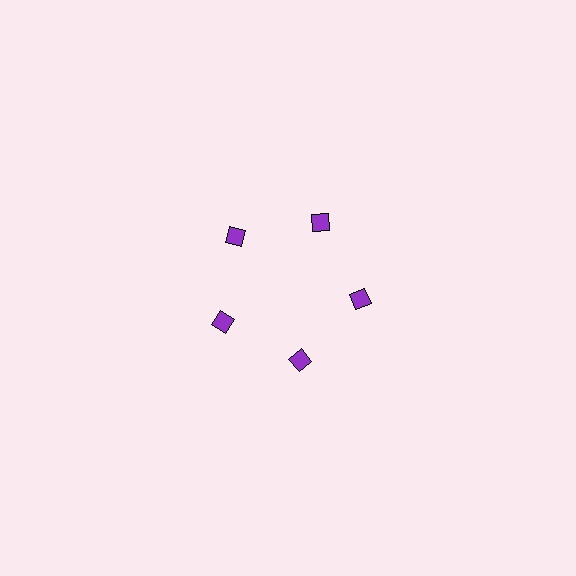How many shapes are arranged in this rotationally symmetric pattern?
There are 5 shapes, arranged in 5 groups of 1.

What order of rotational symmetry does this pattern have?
This pattern has 5-fold rotational symmetry.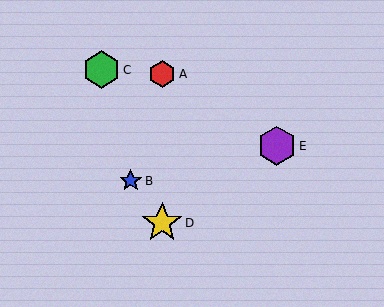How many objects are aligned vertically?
2 objects (A, D) are aligned vertically.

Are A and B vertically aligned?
No, A is at x≈162 and B is at x≈131.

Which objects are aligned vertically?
Objects A, D are aligned vertically.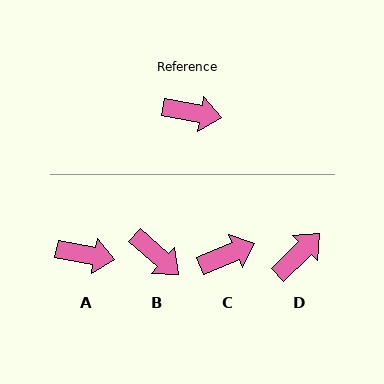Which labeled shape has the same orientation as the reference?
A.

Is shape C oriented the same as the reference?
No, it is off by about 33 degrees.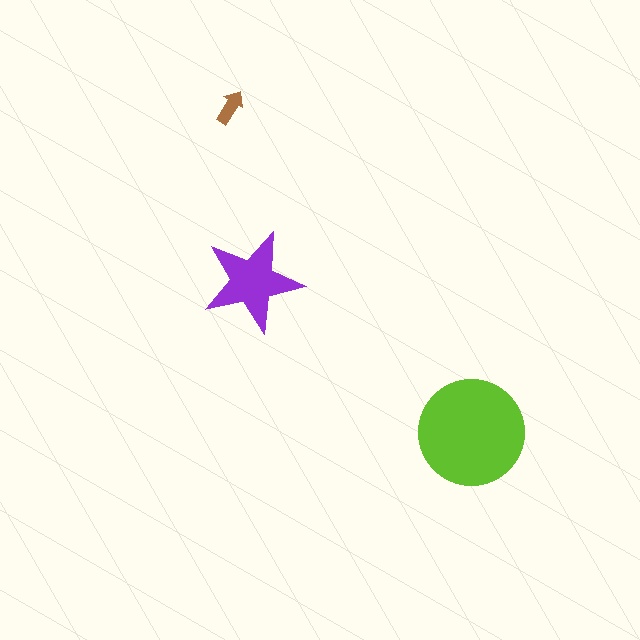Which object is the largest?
The lime circle.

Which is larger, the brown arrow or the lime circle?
The lime circle.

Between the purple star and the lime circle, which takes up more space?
The lime circle.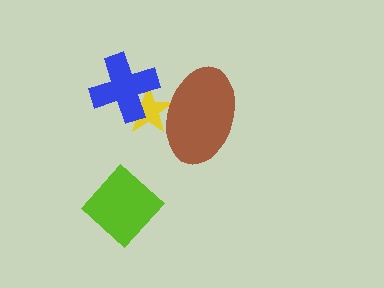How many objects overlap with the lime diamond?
0 objects overlap with the lime diamond.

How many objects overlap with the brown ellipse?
1 object overlaps with the brown ellipse.